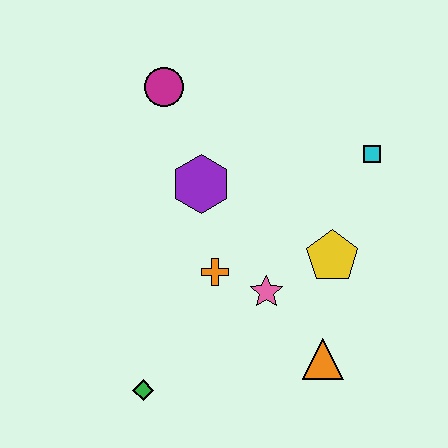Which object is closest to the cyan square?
The yellow pentagon is closest to the cyan square.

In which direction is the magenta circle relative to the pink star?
The magenta circle is above the pink star.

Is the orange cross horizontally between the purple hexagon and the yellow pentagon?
Yes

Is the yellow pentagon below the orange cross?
No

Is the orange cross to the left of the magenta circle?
No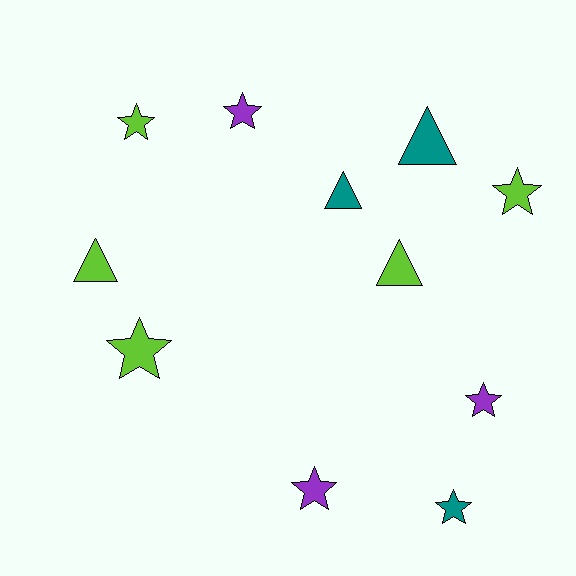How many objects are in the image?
There are 11 objects.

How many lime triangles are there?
There are 2 lime triangles.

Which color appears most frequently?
Lime, with 5 objects.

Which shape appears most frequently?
Star, with 7 objects.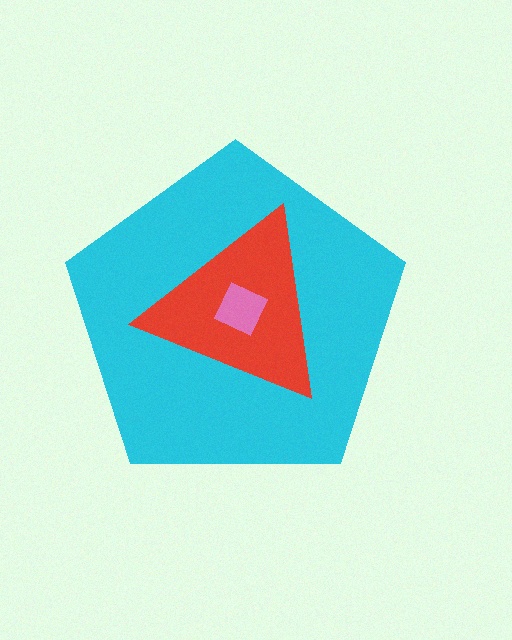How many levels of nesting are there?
3.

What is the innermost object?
The pink diamond.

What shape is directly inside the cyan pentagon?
The red triangle.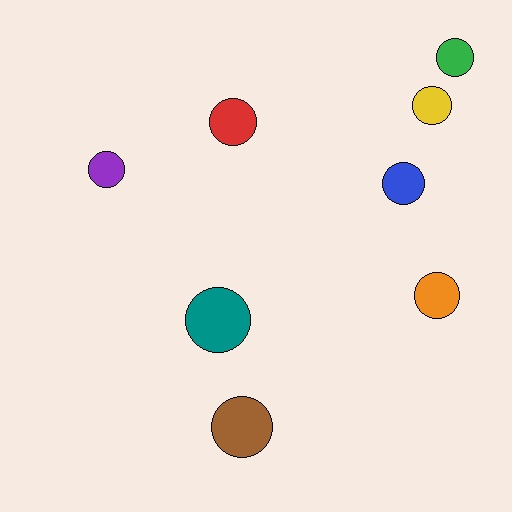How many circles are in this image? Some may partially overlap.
There are 8 circles.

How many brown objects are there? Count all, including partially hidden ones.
There is 1 brown object.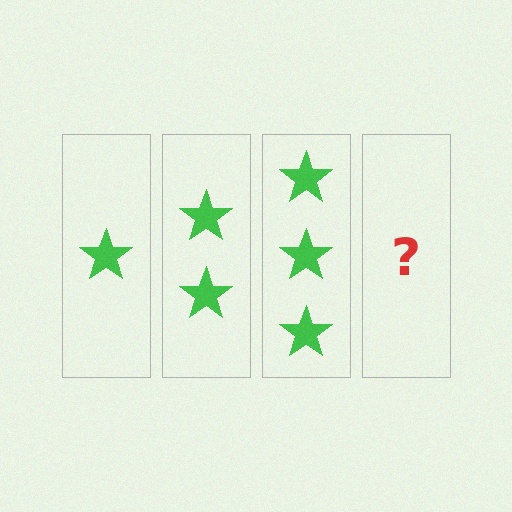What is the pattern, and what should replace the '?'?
The pattern is that each step adds one more star. The '?' should be 4 stars.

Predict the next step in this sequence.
The next step is 4 stars.